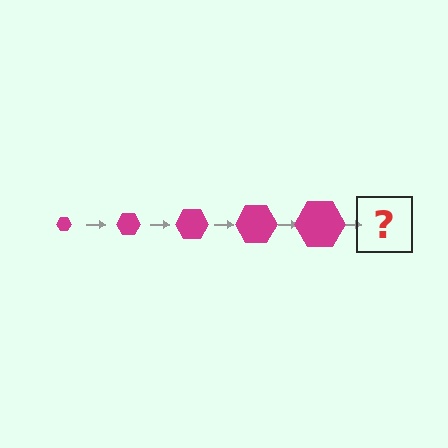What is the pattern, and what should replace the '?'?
The pattern is that the hexagon gets progressively larger each step. The '?' should be a magenta hexagon, larger than the previous one.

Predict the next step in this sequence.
The next step is a magenta hexagon, larger than the previous one.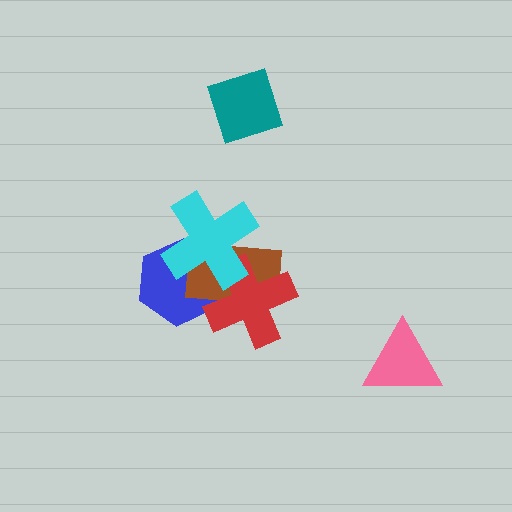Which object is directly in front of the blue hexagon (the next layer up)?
The brown rectangle is directly in front of the blue hexagon.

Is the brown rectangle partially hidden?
Yes, it is partially covered by another shape.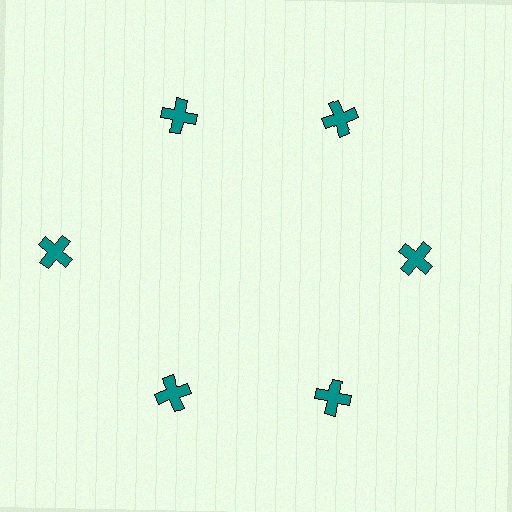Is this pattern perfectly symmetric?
No. The 6 teal crosses are arranged in a ring, but one element near the 9 o'clock position is pushed outward from the center, breaking the 6-fold rotational symmetry.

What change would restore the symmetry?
The symmetry would be restored by moving it inward, back onto the ring so that all 6 crosses sit at equal angles and equal distance from the center.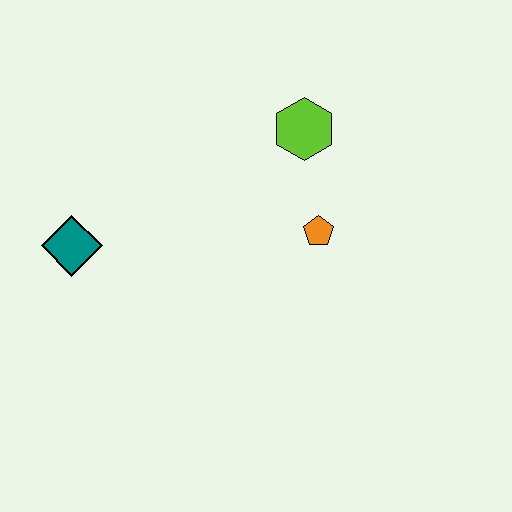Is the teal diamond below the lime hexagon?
Yes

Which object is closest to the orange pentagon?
The lime hexagon is closest to the orange pentagon.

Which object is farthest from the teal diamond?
The lime hexagon is farthest from the teal diamond.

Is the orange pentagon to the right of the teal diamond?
Yes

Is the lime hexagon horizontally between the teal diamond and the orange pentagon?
Yes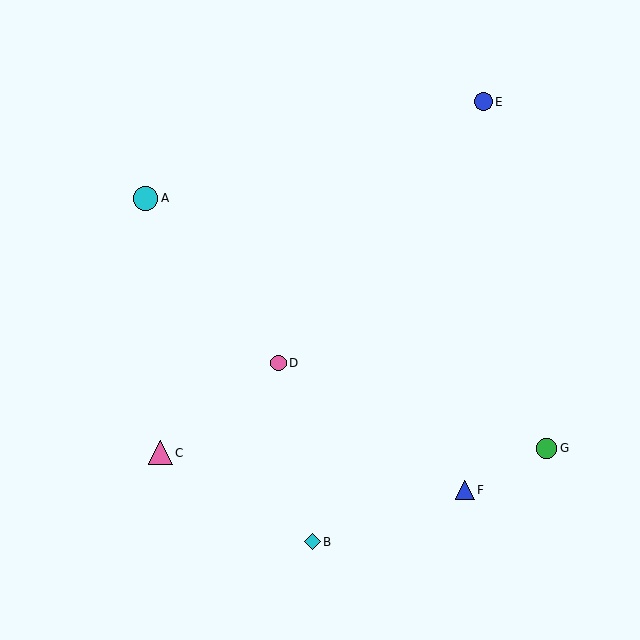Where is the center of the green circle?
The center of the green circle is at (547, 448).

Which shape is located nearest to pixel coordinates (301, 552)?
The cyan diamond (labeled B) at (312, 542) is nearest to that location.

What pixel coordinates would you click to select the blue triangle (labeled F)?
Click at (465, 490) to select the blue triangle F.